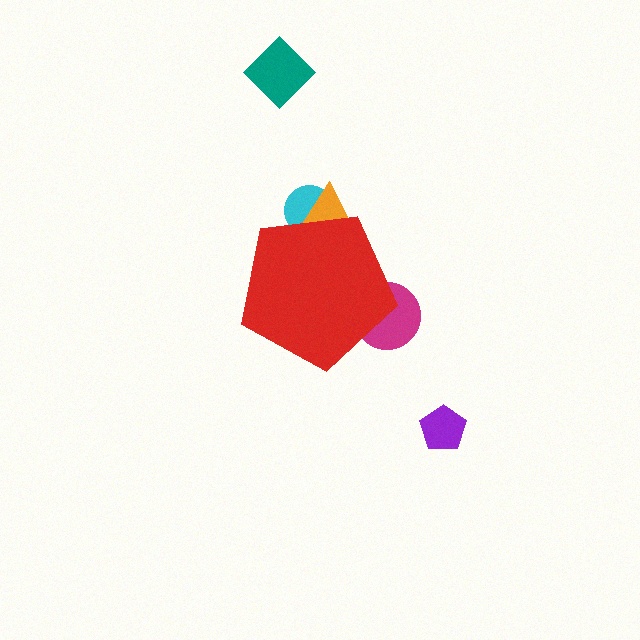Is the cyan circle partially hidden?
Yes, the cyan circle is partially hidden behind the red pentagon.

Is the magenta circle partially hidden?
Yes, the magenta circle is partially hidden behind the red pentagon.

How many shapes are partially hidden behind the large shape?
3 shapes are partially hidden.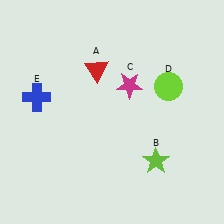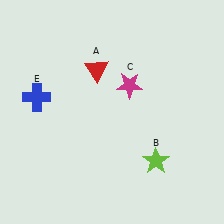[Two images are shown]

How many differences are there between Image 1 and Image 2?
There is 1 difference between the two images.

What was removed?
The lime circle (D) was removed in Image 2.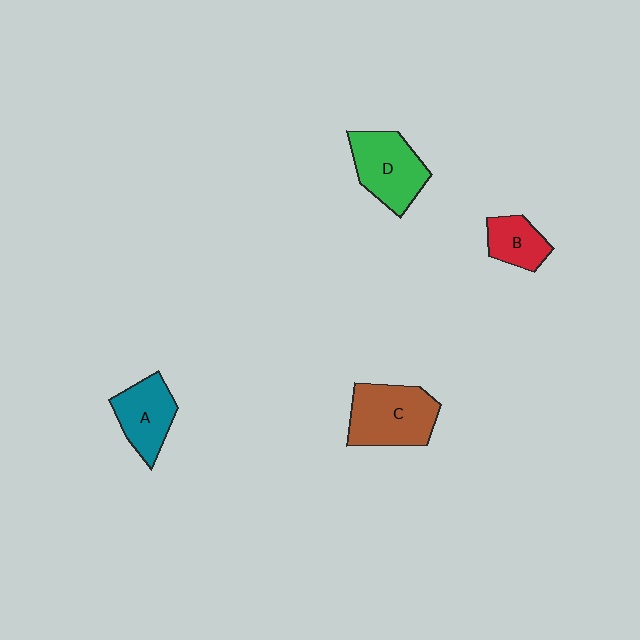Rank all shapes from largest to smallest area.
From largest to smallest: C (brown), D (green), A (teal), B (red).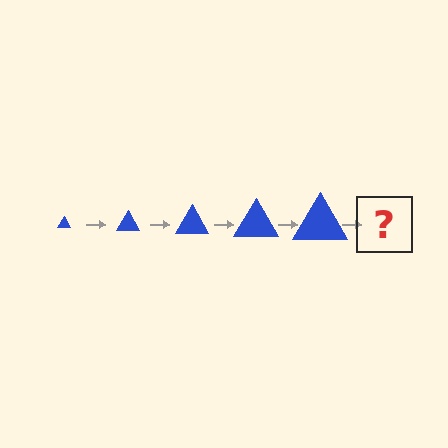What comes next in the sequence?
The next element should be a blue triangle, larger than the previous one.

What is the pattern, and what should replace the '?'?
The pattern is that the triangle gets progressively larger each step. The '?' should be a blue triangle, larger than the previous one.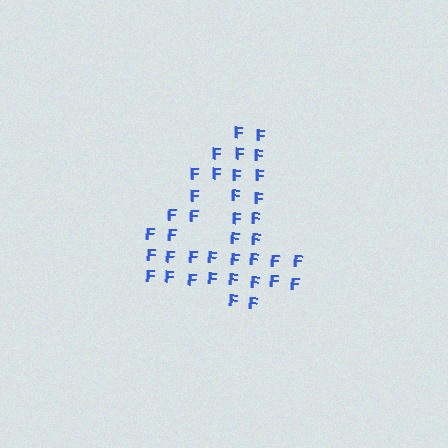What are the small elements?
The small elements are letter F's.